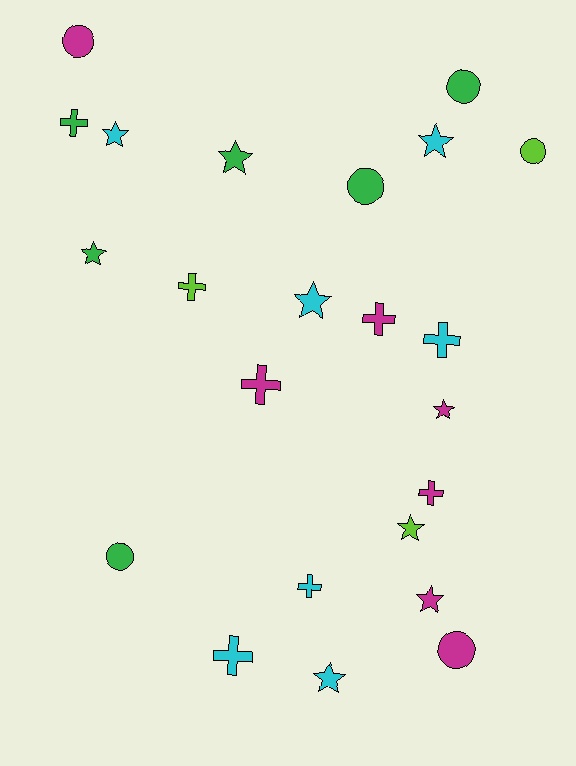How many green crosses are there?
There is 1 green cross.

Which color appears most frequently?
Cyan, with 7 objects.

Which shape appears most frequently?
Star, with 9 objects.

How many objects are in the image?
There are 23 objects.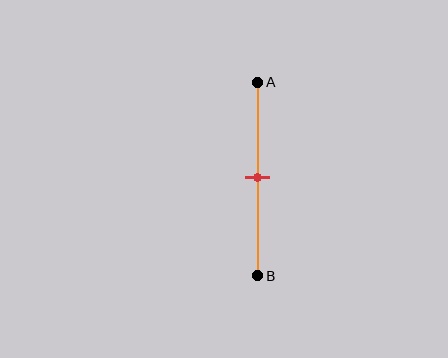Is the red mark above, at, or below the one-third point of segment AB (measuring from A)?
The red mark is below the one-third point of segment AB.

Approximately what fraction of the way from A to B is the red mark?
The red mark is approximately 50% of the way from A to B.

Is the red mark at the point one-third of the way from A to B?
No, the mark is at about 50% from A, not at the 33% one-third point.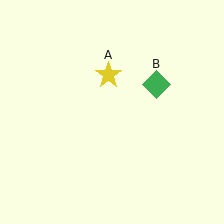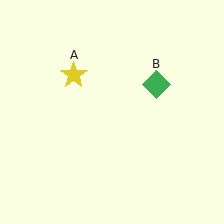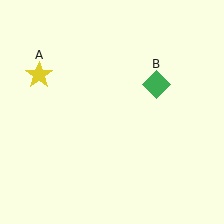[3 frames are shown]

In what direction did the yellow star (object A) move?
The yellow star (object A) moved left.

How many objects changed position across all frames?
1 object changed position: yellow star (object A).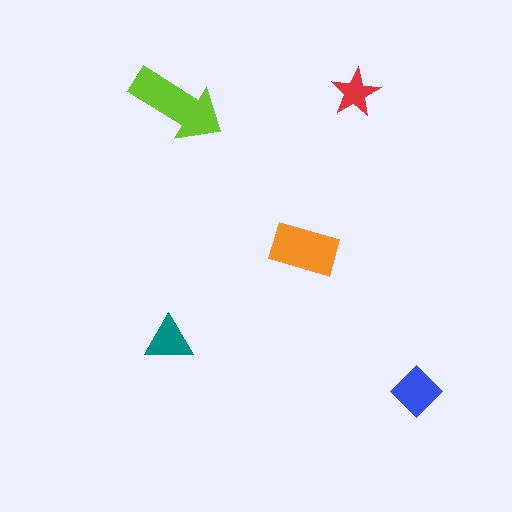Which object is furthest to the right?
The blue diamond is rightmost.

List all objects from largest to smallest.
The lime arrow, the orange rectangle, the blue diamond, the teal triangle, the red star.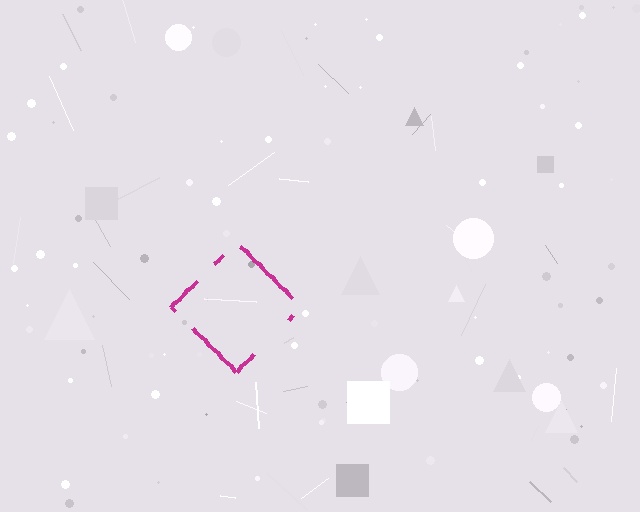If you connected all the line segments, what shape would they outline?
They would outline a diamond.